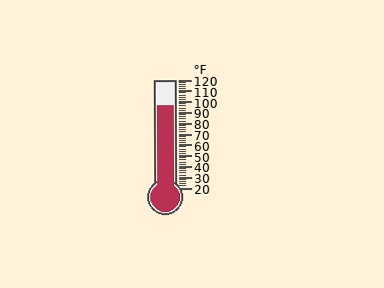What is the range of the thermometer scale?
The thermometer scale ranges from 20°F to 120°F.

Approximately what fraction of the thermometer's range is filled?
The thermometer is filled to approximately 75% of its range.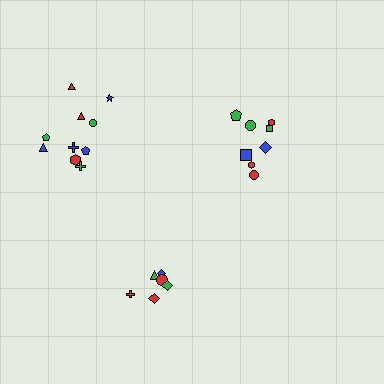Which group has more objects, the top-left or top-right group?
The top-left group.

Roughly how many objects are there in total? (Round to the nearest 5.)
Roughly 25 objects in total.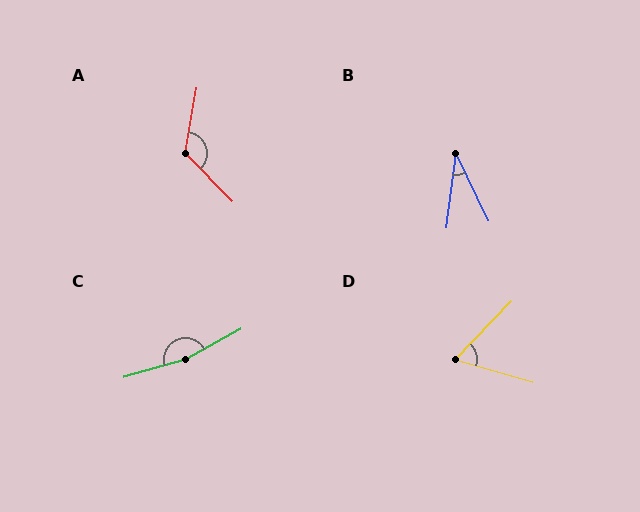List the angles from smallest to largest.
B (33°), D (62°), A (125°), C (167°).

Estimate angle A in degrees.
Approximately 125 degrees.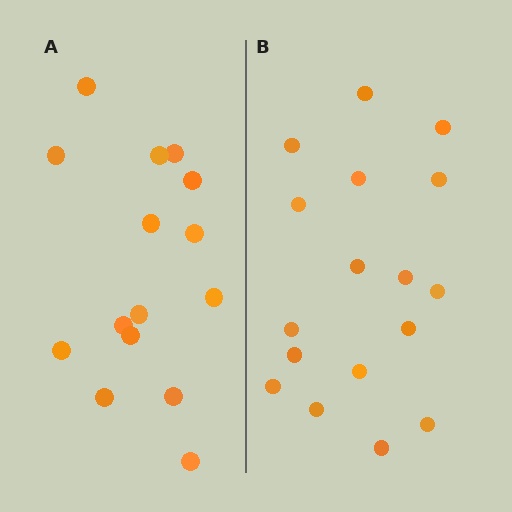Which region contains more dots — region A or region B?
Region B (the right region) has more dots.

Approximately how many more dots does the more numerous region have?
Region B has just a few more — roughly 2 or 3 more dots than region A.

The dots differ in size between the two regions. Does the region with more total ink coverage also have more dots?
No. Region A has more total ink coverage because its dots are larger, but region B actually contains more individual dots. Total area can be misleading — the number of items is what matters here.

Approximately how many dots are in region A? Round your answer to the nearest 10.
About 20 dots. (The exact count is 15, which rounds to 20.)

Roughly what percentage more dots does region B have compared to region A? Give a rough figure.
About 15% more.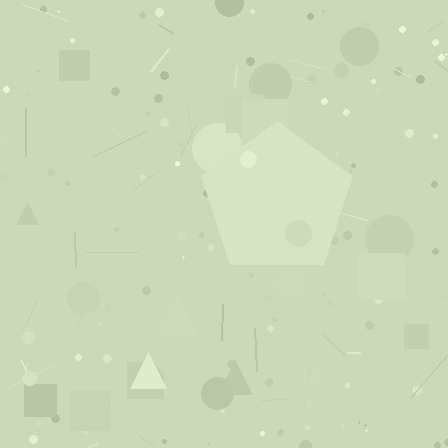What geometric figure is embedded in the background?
A pentagon is embedded in the background.